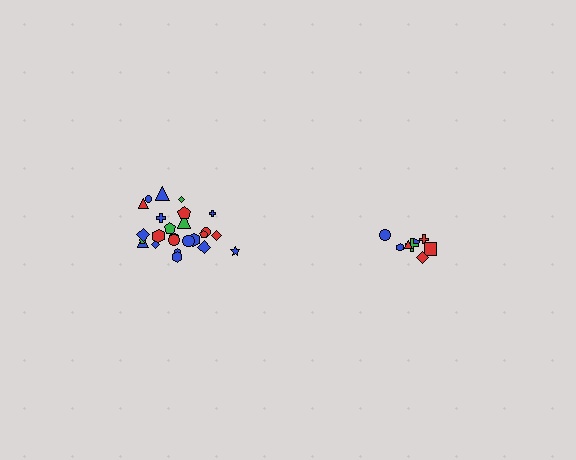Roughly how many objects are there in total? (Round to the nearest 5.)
Roughly 35 objects in total.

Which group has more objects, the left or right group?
The left group.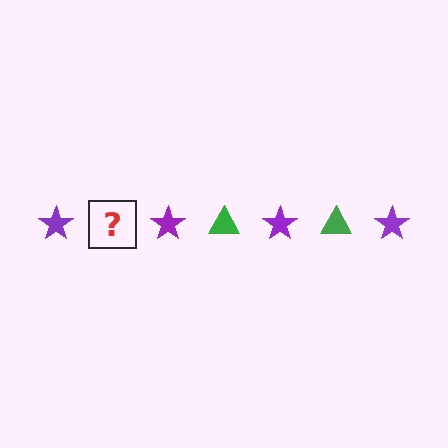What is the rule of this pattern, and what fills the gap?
The rule is that the pattern alternates between purple star and green triangle. The gap should be filled with a green triangle.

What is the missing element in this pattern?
The missing element is a green triangle.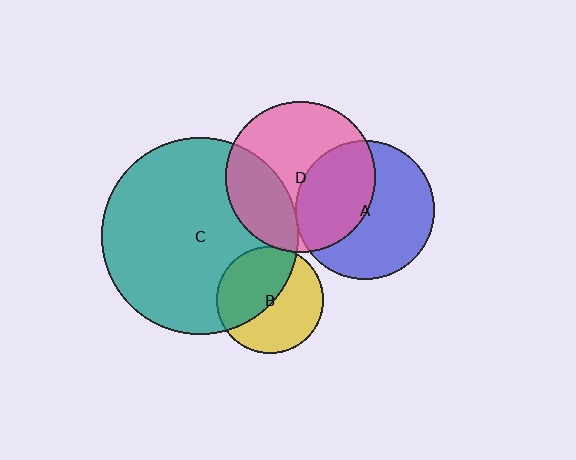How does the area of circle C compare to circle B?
Approximately 3.4 times.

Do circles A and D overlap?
Yes.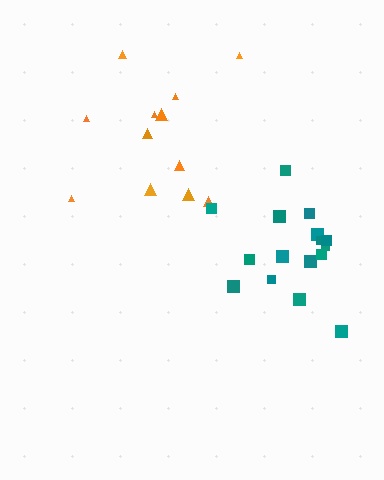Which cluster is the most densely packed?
Teal.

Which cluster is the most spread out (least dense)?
Orange.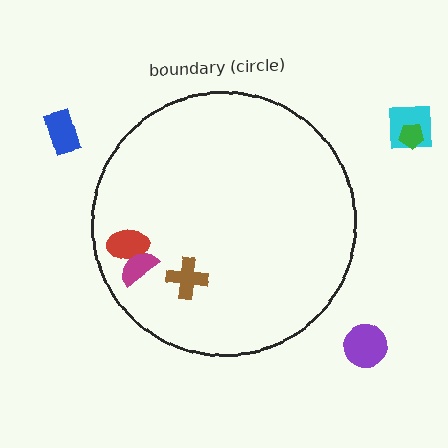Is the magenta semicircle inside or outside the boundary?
Inside.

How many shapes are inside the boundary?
3 inside, 4 outside.